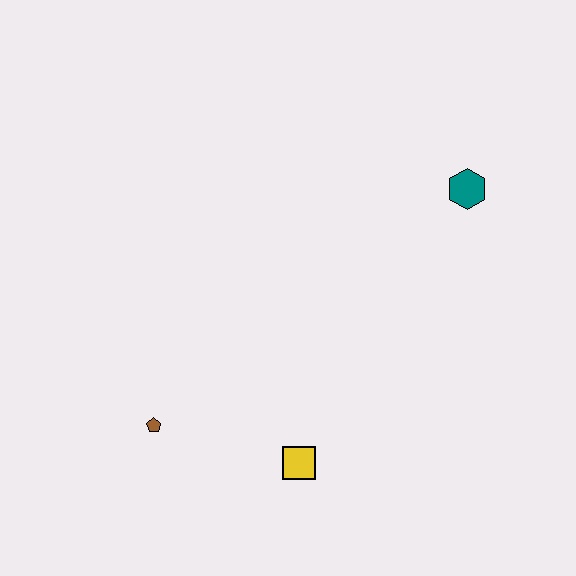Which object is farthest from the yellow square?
The teal hexagon is farthest from the yellow square.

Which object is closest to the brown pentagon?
The yellow square is closest to the brown pentagon.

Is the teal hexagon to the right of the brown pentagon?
Yes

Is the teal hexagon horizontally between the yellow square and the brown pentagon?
No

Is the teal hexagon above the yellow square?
Yes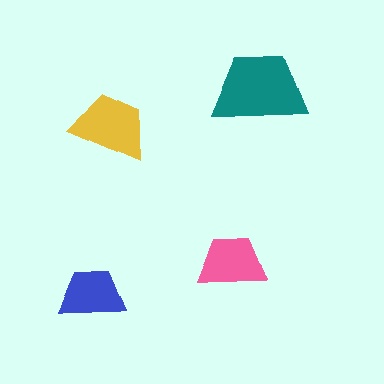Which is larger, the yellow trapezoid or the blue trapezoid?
The yellow one.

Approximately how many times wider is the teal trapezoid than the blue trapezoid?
About 1.5 times wider.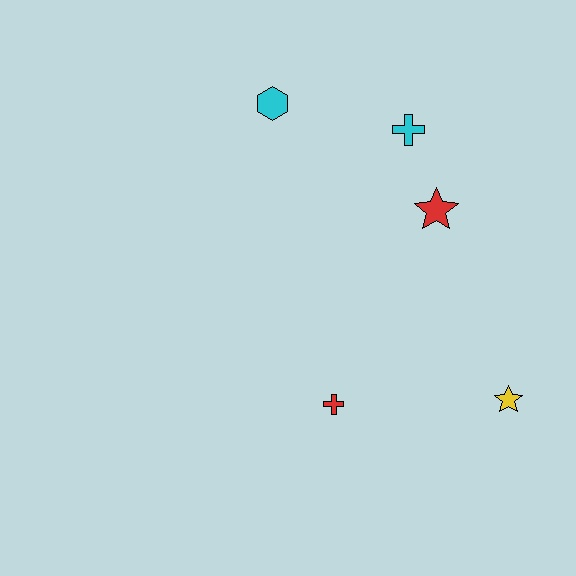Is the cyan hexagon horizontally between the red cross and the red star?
No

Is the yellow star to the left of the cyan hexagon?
No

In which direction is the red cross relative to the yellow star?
The red cross is to the left of the yellow star.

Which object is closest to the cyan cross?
The red star is closest to the cyan cross.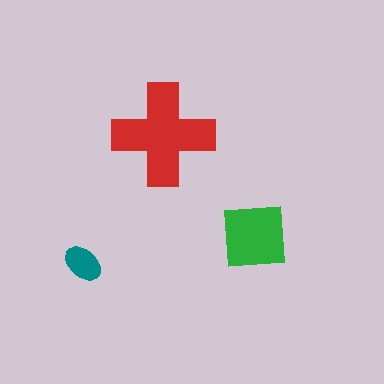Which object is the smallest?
The teal ellipse.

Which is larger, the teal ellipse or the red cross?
The red cross.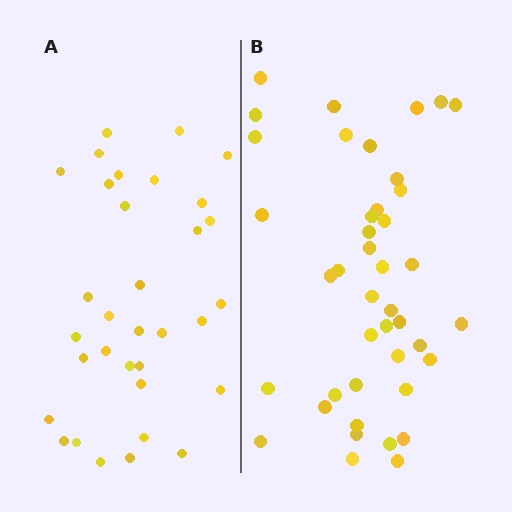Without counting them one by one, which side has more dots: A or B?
Region B (the right region) has more dots.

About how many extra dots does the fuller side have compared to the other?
Region B has roughly 8 or so more dots than region A.